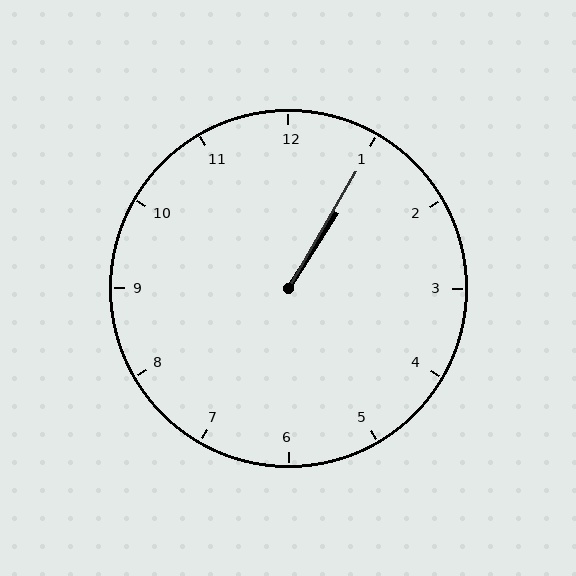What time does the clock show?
1:05.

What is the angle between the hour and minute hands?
Approximately 2 degrees.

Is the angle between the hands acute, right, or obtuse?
It is acute.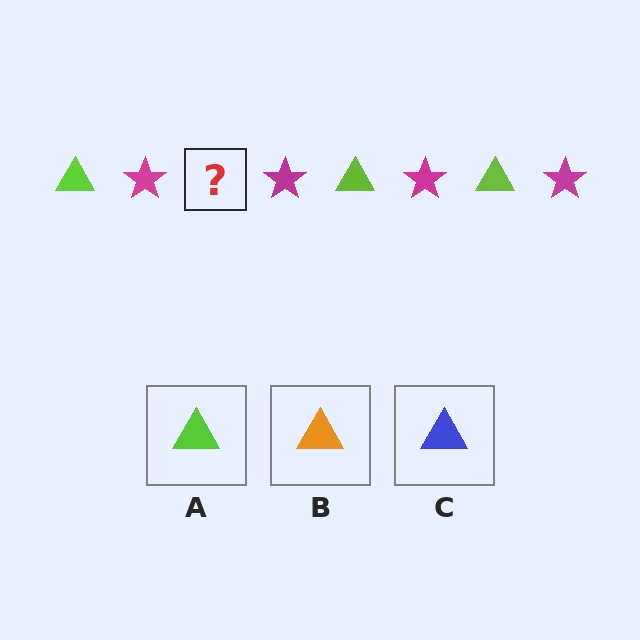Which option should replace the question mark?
Option A.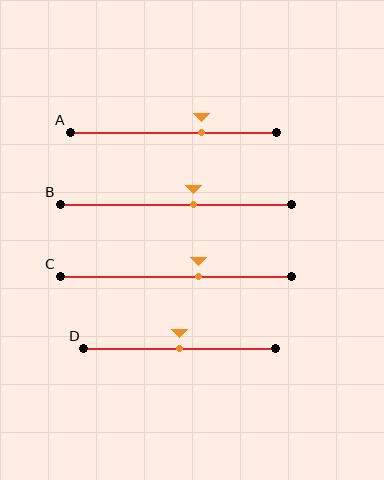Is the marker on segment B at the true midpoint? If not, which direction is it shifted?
No, the marker on segment B is shifted to the right by about 8% of the segment length.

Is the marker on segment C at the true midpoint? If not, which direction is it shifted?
No, the marker on segment C is shifted to the right by about 10% of the segment length.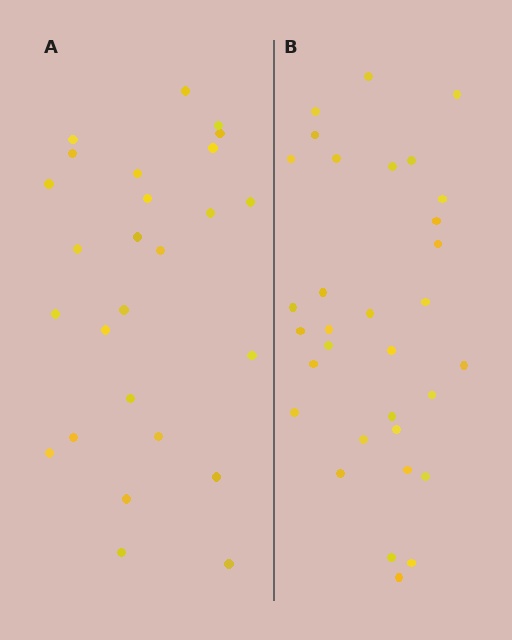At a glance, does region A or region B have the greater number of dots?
Region B (the right region) has more dots.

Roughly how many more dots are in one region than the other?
Region B has about 6 more dots than region A.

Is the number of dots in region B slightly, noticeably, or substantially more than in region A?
Region B has only slightly more — the two regions are fairly close. The ratio is roughly 1.2 to 1.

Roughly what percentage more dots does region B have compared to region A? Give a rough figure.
About 25% more.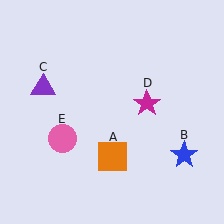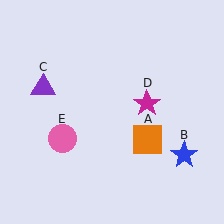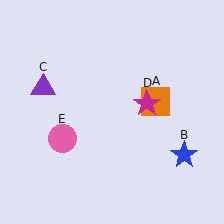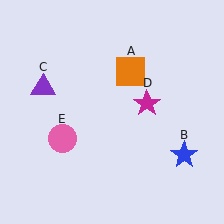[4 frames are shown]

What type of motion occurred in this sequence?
The orange square (object A) rotated counterclockwise around the center of the scene.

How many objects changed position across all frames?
1 object changed position: orange square (object A).